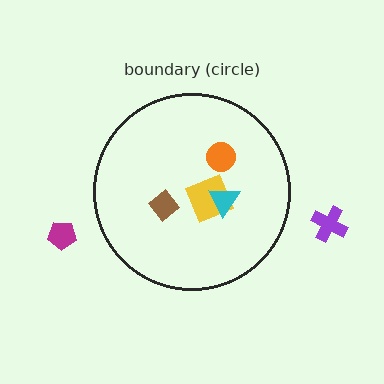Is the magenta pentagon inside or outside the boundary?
Outside.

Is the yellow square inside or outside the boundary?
Inside.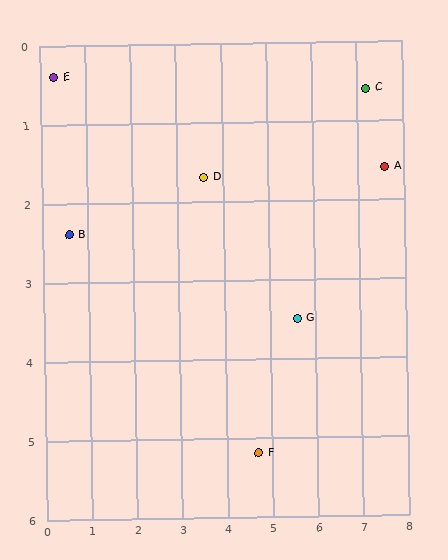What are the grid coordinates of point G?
Point G is at approximately (5.6, 3.5).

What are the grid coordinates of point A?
Point A is at approximately (7.6, 1.6).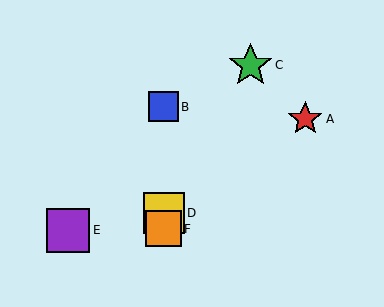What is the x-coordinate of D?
Object D is at x≈164.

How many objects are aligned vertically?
3 objects (B, D, F) are aligned vertically.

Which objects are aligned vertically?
Objects B, D, F are aligned vertically.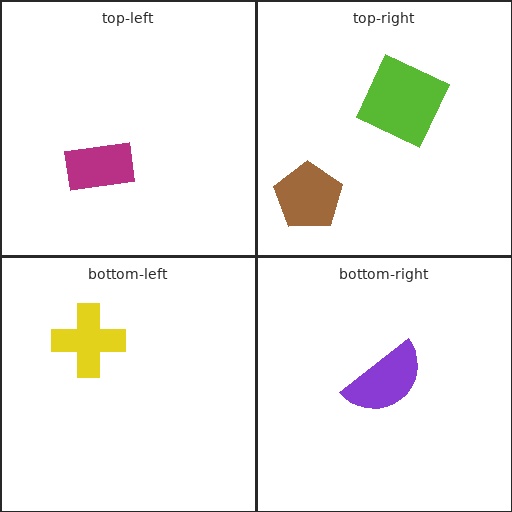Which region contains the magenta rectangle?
The top-left region.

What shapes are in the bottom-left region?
The yellow cross.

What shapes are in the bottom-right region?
The purple semicircle.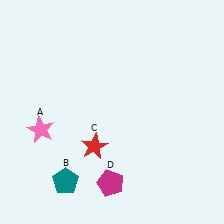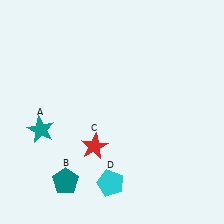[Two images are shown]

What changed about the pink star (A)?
In Image 1, A is pink. In Image 2, it changed to teal.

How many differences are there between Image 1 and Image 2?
There are 2 differences between the two images.